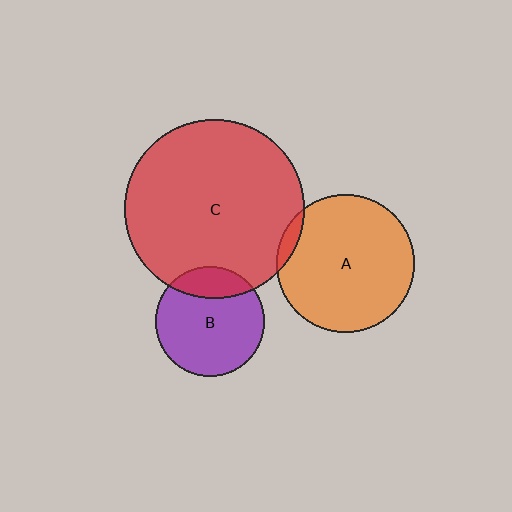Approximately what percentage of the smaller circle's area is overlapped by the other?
Approximately 20%.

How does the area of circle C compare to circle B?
Approximately 2.7 times.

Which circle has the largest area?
Circle C (red).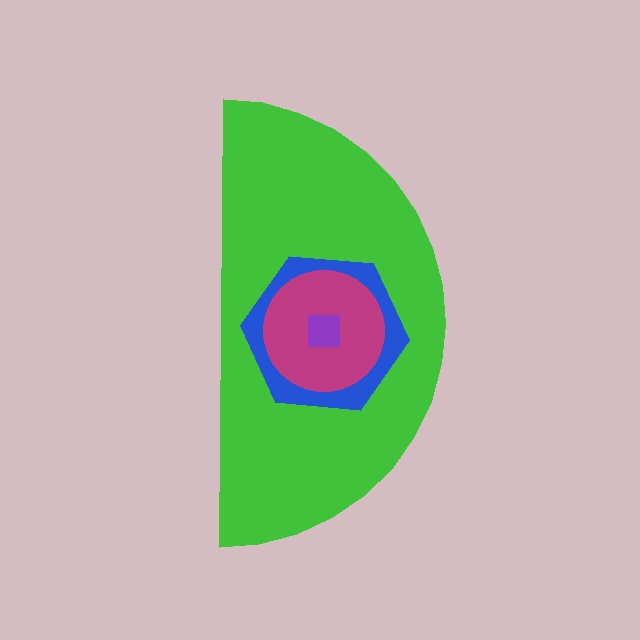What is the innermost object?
The purple square.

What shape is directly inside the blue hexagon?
The magenta circle.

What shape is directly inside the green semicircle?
The blue hexagon.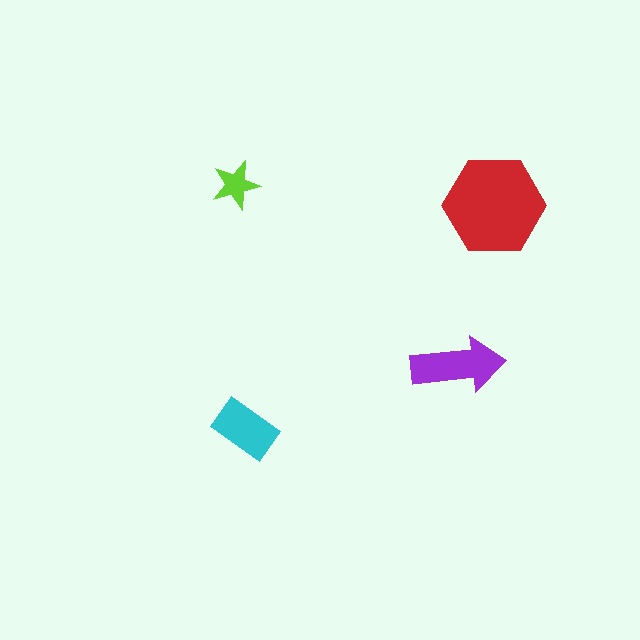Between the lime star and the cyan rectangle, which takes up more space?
The cyan rectangle.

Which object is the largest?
The red hexagon.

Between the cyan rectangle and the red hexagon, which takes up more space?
The red hexagon.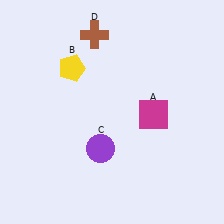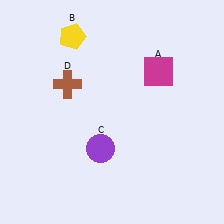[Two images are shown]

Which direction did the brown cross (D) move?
The brown cross (D) moved down.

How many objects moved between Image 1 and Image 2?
3 objects moved between the two images.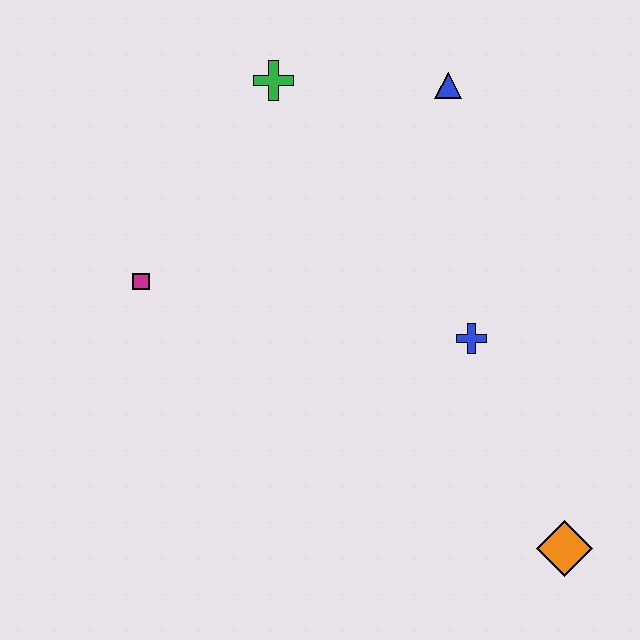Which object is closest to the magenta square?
The green cross is closest to the magenta square.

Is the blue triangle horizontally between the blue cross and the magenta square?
Yes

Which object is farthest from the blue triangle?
The orange diamond is farthest from the blue triangle.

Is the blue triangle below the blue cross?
No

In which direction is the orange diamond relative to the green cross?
The orange diamond is below the green cross.